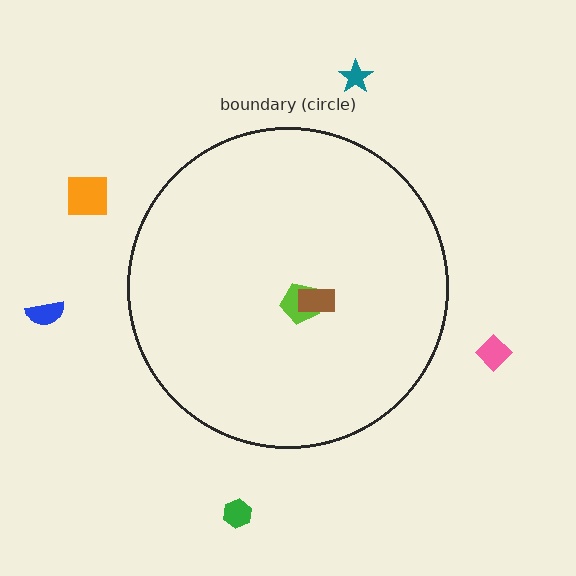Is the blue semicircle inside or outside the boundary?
Outside.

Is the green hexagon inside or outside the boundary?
Outside.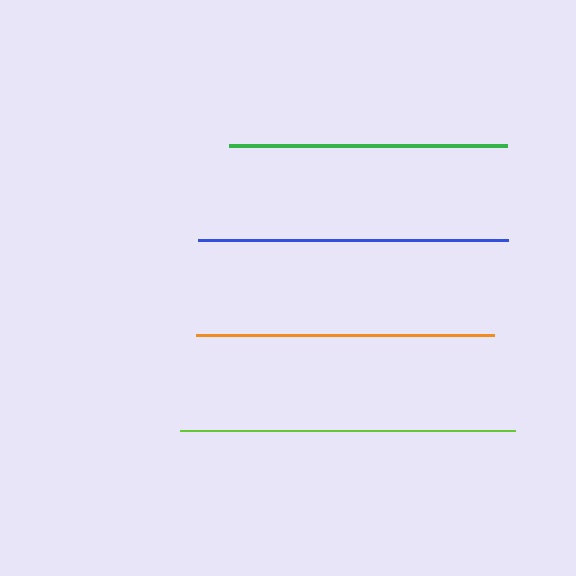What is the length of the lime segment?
The lime segment is approximately 335 pixels long.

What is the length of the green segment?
The green segment is approximately 278 pixels long.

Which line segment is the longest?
The lime line is the longest at approximately 335 pixels.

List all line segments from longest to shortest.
From longest to shortest: lime, blue, orange, green.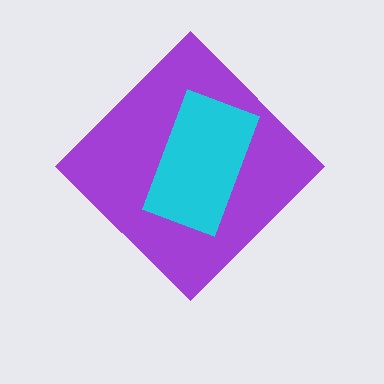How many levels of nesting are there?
2.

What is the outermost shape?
The purple diamond.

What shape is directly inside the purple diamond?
The cyan rectangle.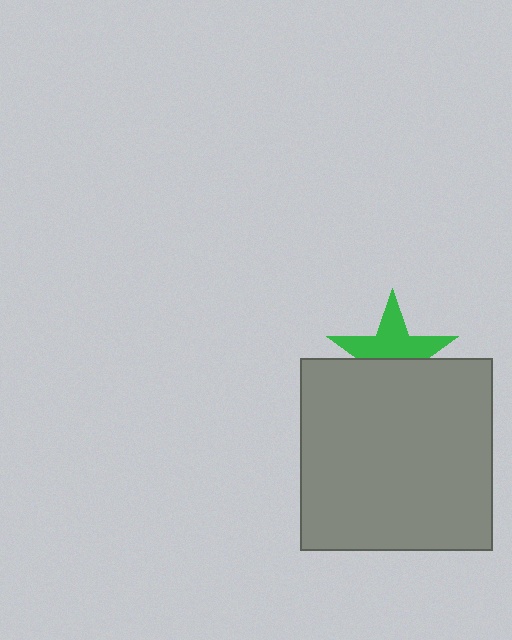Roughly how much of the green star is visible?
About half of it is visible (roughly 54%).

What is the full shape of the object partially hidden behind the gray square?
The partially hidden object is a green star.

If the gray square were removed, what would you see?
You would see the complete green star.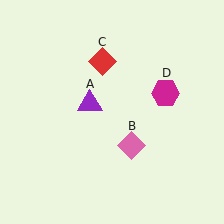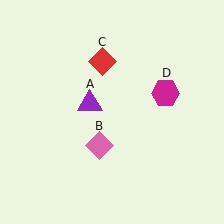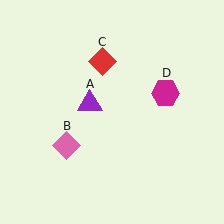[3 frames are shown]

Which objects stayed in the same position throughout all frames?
Purple triangle (object A) and red diamond (object C) and magenta hexagon (object D) remained stationary.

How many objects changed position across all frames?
1 object changed position: pink diamond (object B).